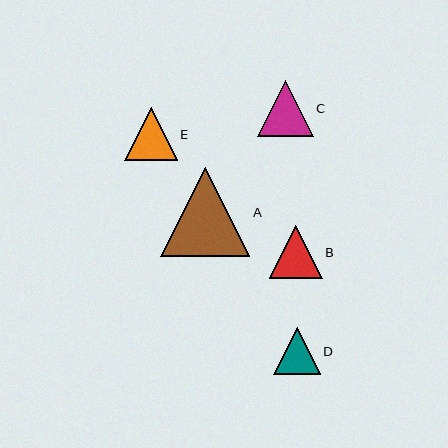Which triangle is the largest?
Triangle A is the largest with a size of approximately 89 pixels.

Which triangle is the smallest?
Triangle D is the smallest with a size of approximately 46 pixels.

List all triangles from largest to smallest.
From largest to smallest: A, C, B, E, D.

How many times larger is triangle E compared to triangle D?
Triangle E is approximately 1.1 times the size of triangle D.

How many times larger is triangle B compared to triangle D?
Triangle B is approximately 1.1 times the size of triangle D.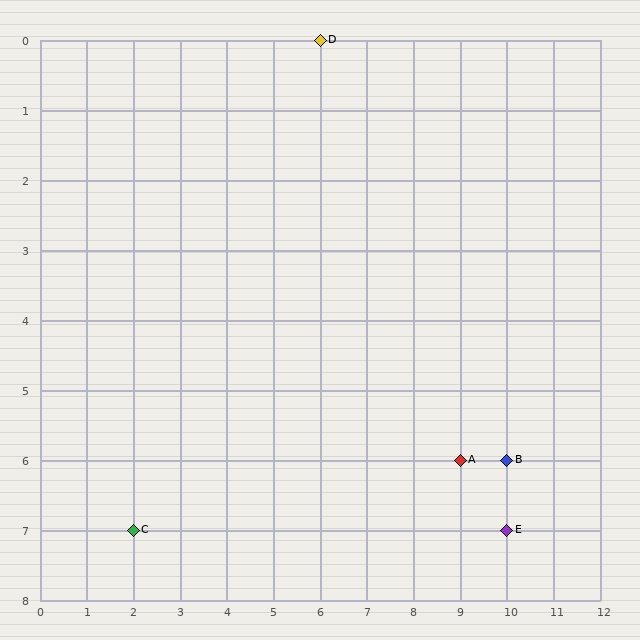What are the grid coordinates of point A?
Point A is at grid coordinates (9, 6).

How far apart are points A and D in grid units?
Points A and D are 3 columns and 6 rows apart (about 6.7 grid units diagonally).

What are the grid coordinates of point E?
Point E is at grid coordinates (10, 7).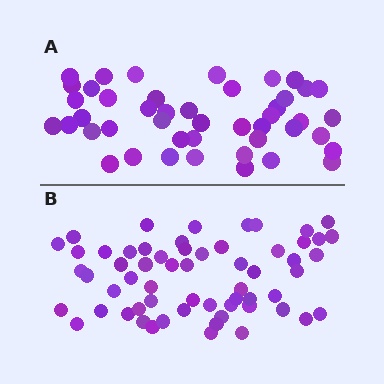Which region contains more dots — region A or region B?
Region B (the bottom region) has more dots.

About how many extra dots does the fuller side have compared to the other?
Region B has approximately 15 more dots than region A.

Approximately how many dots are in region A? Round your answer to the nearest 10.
About 40 dots. (The exact count is 45, which rounds to 40.)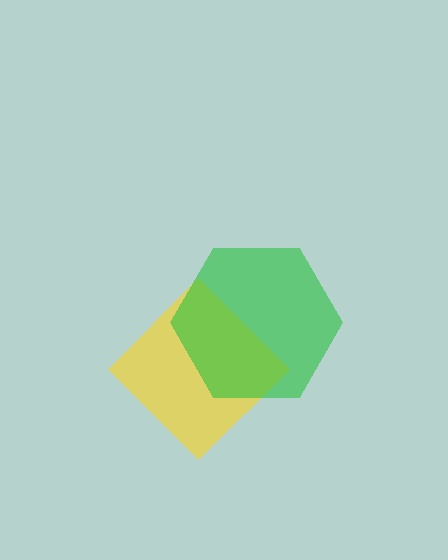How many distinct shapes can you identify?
There are 2 distinct shapes: a yellow diamond, a green hexagon.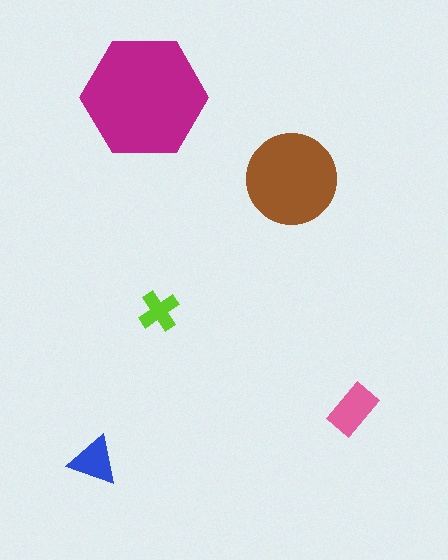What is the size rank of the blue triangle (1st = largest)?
4th.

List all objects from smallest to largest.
The lime cross, the blue triangle, the pink rectangle, the brown circle, the magenta hexagon.